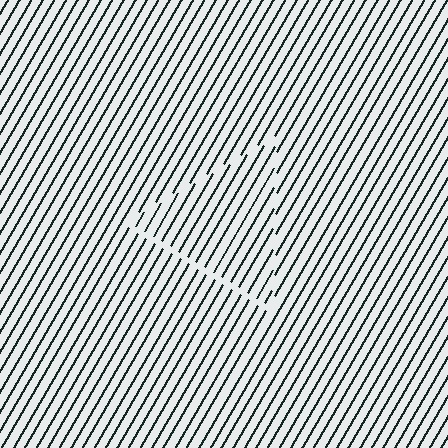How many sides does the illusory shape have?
3 sides — the line-ends trace a triangle.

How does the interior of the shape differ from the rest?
The interior of the shape contains the same grating, shifted by half a period — the contour is defined by the phase discontinuity where line-ends from the inner and outer gratings abut.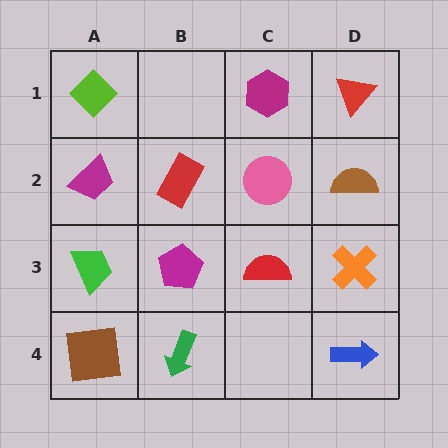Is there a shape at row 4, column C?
No, that cell is empty.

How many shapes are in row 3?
4 shapes.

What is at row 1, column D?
A red triangle.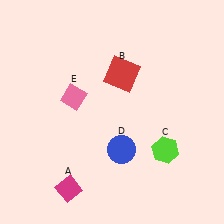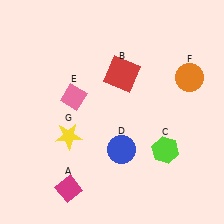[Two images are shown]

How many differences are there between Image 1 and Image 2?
There are 2 differences between the two images.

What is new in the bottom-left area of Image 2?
A yellow star (G) was added in the bottom-left area of Image 2.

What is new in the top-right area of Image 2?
An orange circle (F) was added in the top-right area of Image 2.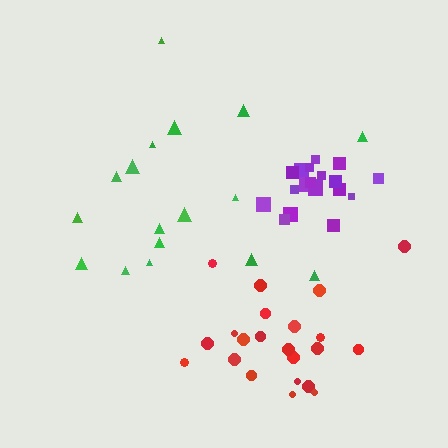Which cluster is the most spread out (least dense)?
Green.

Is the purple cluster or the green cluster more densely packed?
Purple.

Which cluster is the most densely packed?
Purple.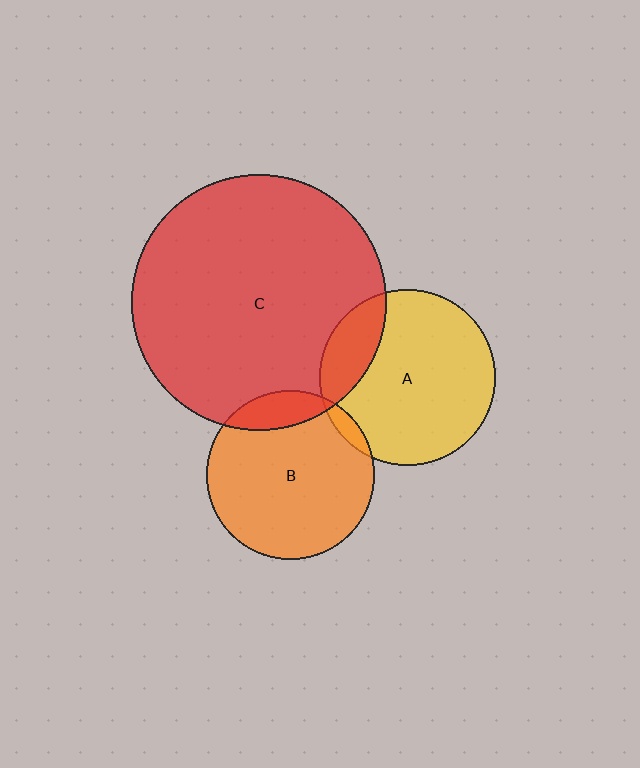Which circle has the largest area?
Circle C (red).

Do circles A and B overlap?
Yes.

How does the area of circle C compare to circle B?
Approximately 2.3 times.